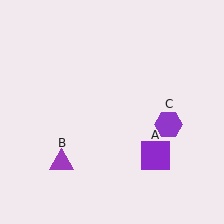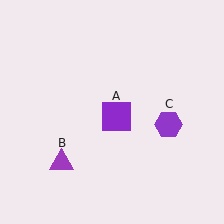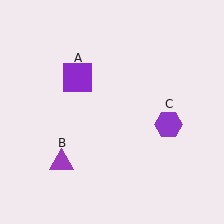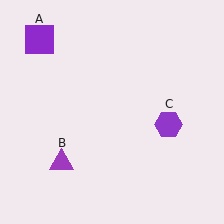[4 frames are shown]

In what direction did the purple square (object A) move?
The purple square (object A) moved up and to the left.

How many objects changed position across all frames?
1 object changed position: purple square (object A).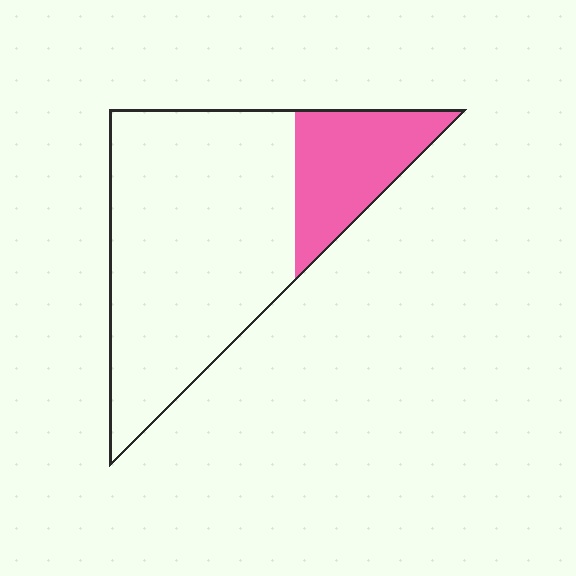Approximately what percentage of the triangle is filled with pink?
Approximately 25%.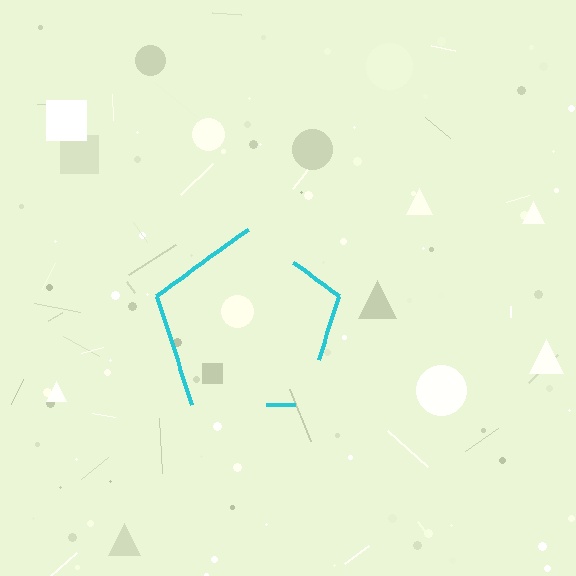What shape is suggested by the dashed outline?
The dashed outline suggests a pentagon.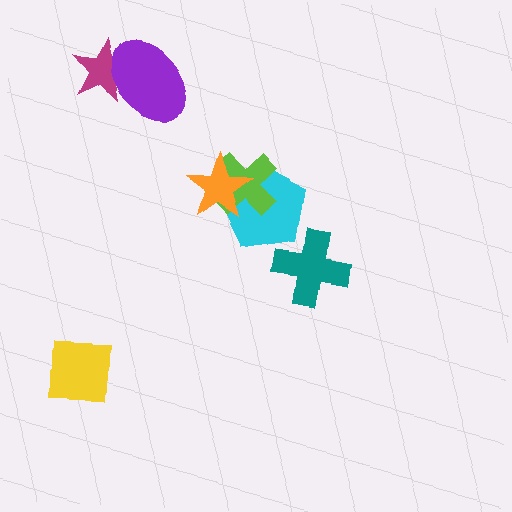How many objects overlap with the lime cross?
2 objects overlap with the lime cross.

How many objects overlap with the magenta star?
1 object overlaps with the magenta star.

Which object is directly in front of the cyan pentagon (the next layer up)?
The lime cross is directly in front of the cyan pentagon.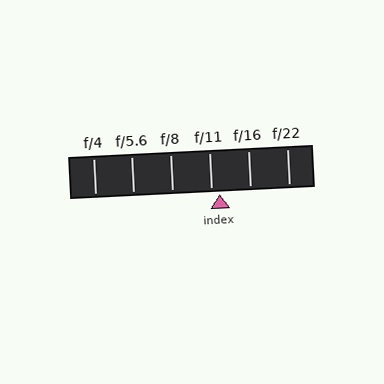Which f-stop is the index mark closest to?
The index mark is closest to f/11.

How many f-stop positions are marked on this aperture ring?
There are 6 f-stop positions marked.